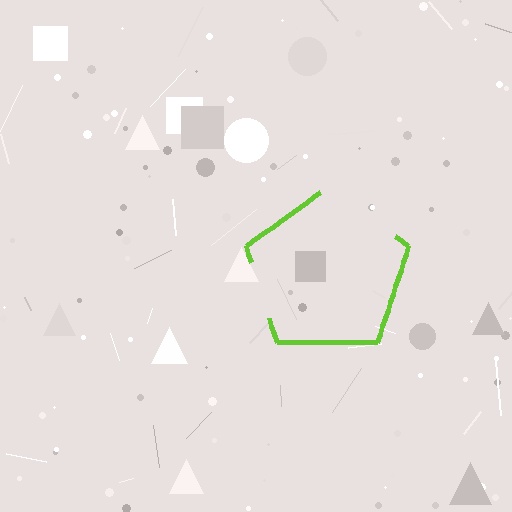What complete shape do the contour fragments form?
The contour fragments form a pentagon.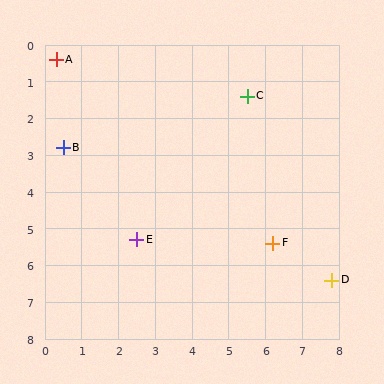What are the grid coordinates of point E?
Point E is at approximately (2.5, 5.3).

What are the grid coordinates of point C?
Point C is at approximately (5.5, 1.4).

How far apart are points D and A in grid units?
Points D and A are about 9.6 grid units apart.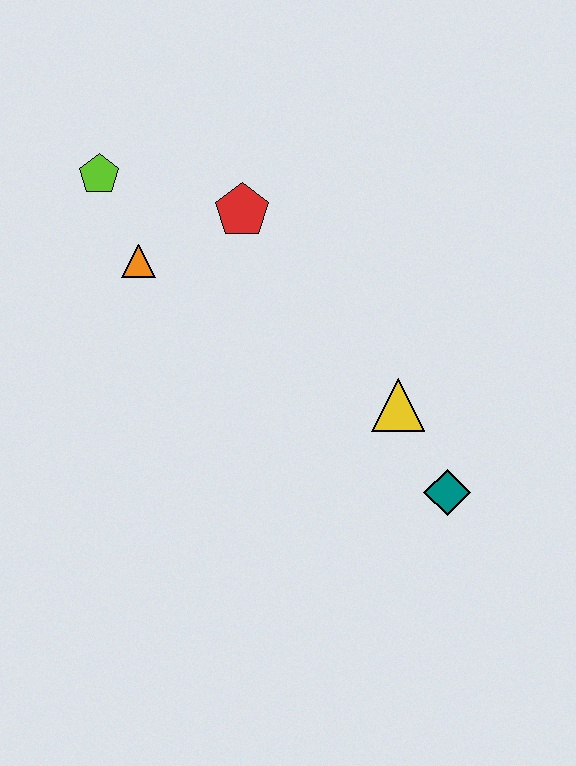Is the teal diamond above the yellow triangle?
No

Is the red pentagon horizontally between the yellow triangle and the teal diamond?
No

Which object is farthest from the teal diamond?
The lime pentagon is farthest from the teal diamond.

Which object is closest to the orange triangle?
The lime pentagon is closest to the orange triangle.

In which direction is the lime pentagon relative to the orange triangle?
The lime pentagon is above the orange triangle.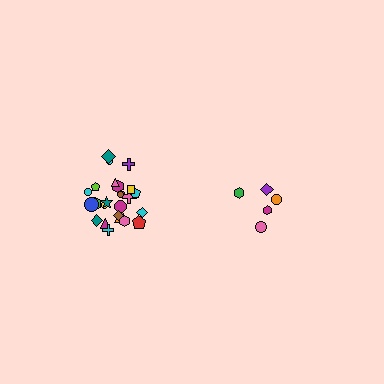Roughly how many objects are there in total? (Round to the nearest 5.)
Roughly 30 objects in total.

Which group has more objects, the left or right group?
The left group.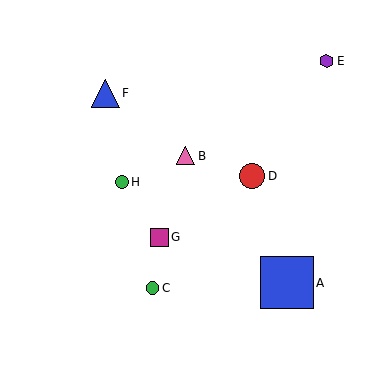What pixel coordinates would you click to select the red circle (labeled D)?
Click at (252, 176) to select the red circle D.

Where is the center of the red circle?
The center of the red circle is at (252, 176).